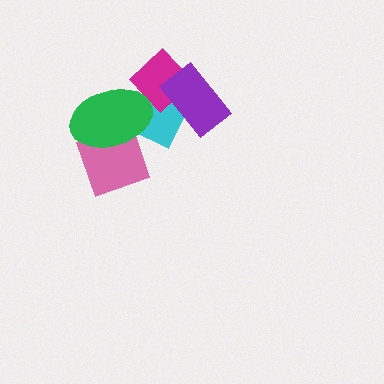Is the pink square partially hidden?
Yes, it is partially covered by another shape.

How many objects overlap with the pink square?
1 object overlaps with the pink square.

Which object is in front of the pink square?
The green ellipse is in front of the pink square.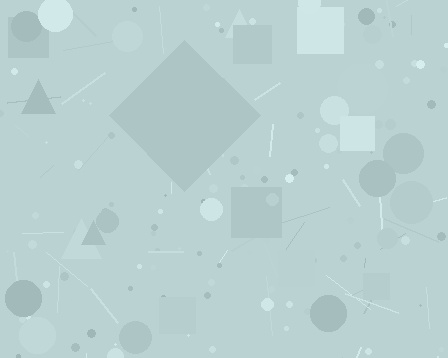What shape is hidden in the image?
A diamond is hidden in the image.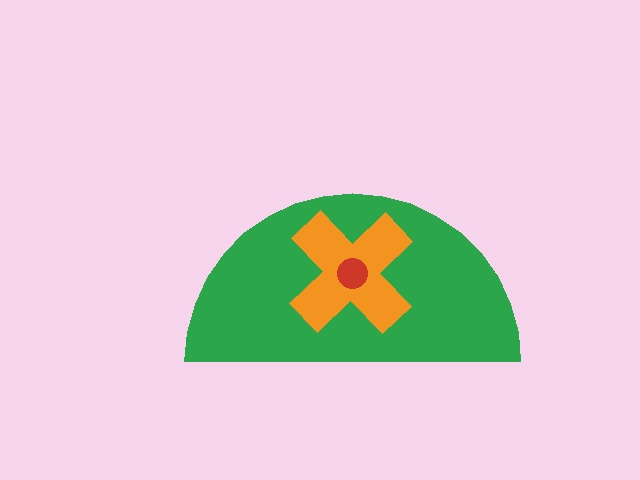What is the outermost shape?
The green semicircle.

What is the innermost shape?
The red circle.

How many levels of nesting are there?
3.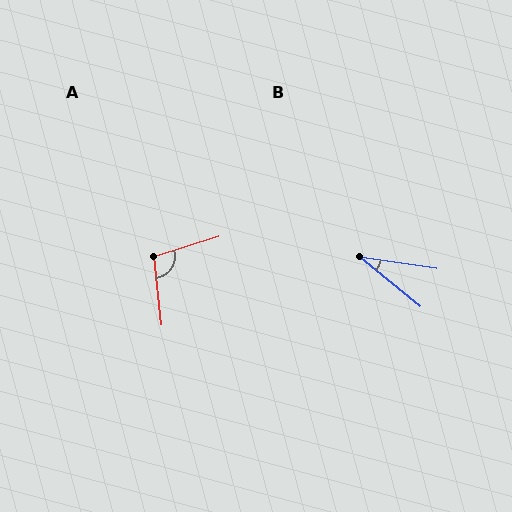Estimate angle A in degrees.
Approximately 101 degrees.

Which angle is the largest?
A, at approximately 101 degrees.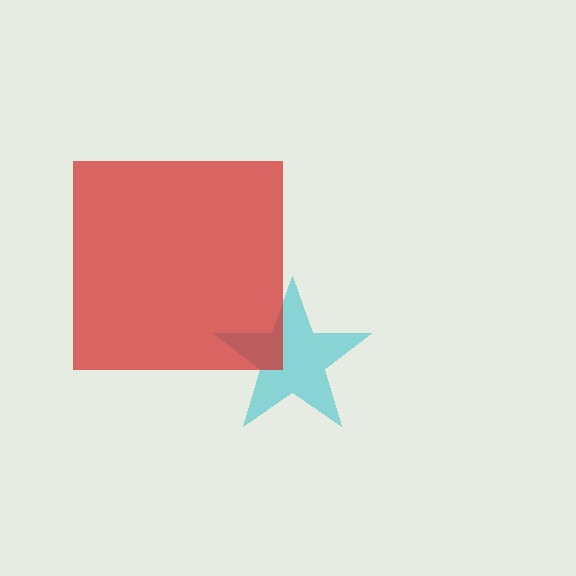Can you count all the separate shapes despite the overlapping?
Yes, there are 2 separate shapes.